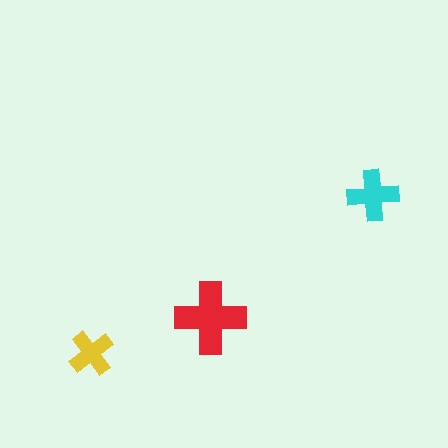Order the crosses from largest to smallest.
the red one, the cyan one, the yellow one.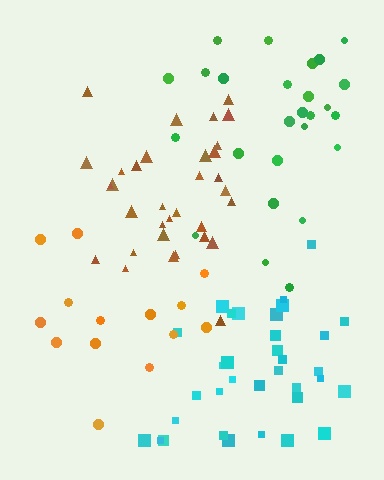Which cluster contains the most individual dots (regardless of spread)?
Cyan (35).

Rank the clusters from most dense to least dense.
brown, cyan, green, orange.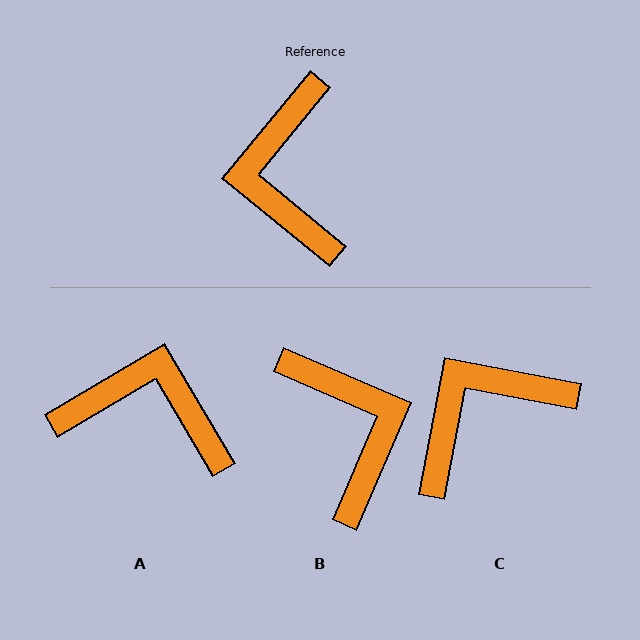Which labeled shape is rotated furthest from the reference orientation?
B, about 164 degrees away.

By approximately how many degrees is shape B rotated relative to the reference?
Approximately 164 degrees clockwise.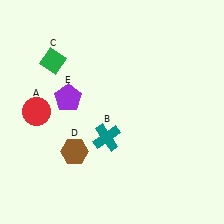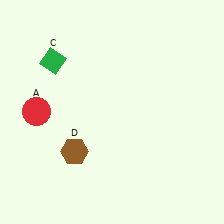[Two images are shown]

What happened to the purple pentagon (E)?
The purple pentagon (E) was removed in Image 2. It was in the top-left area of Image 1.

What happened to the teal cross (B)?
The teal cross (B) was removed in Image 2. It was in the bottom-left area of Image 1.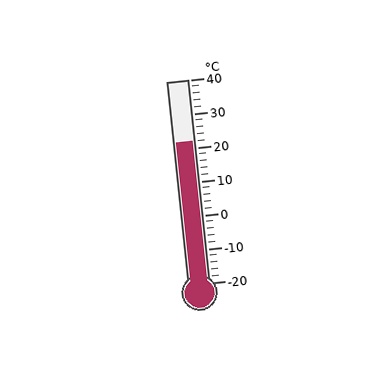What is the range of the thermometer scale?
The thermometer scale ranges from -20°C to 40°C.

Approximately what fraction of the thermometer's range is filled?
The thermometer is filled to approximately 70% of its range.